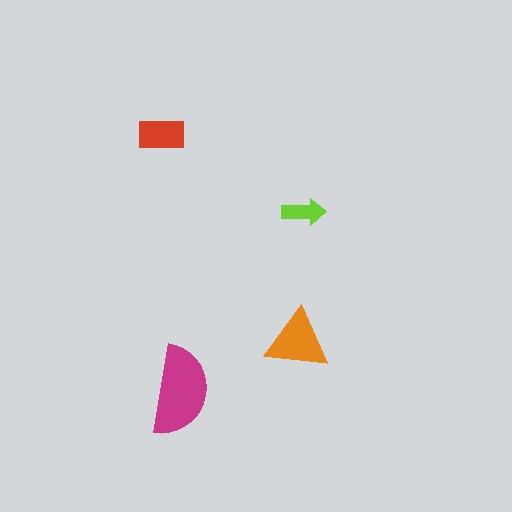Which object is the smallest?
The lime arrow.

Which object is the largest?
The magenta semicircle.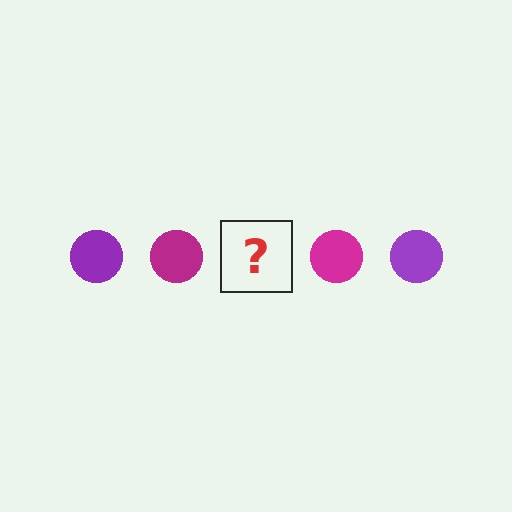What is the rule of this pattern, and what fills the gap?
The rule is that the pattern cycles through purple, magenta circles. The gap should be filled with a purple circle.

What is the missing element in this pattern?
The missing element is a purple circle.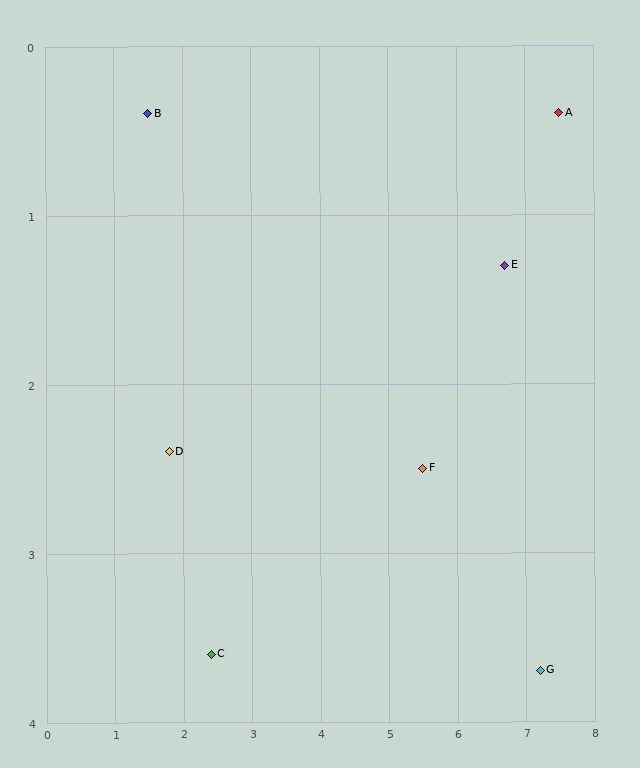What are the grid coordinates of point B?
Point B is at approximately (1.5, 0.4).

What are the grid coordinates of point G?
Point G is at approximately (7.2, 3.7).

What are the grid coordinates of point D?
Point D is at approximately (1.8, 2.4).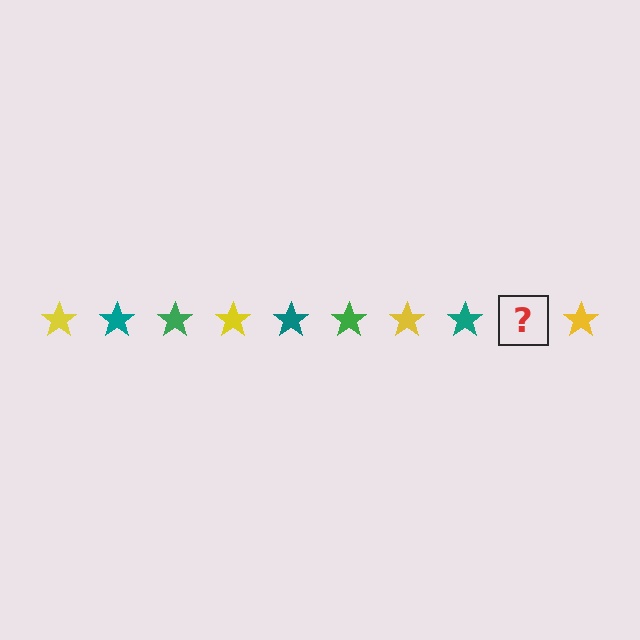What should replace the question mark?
The question mark should be replaced with a green star.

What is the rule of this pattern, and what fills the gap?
The rule is that the pattern cycles through yellow, teal, green stars. The gap should be filled with a green star.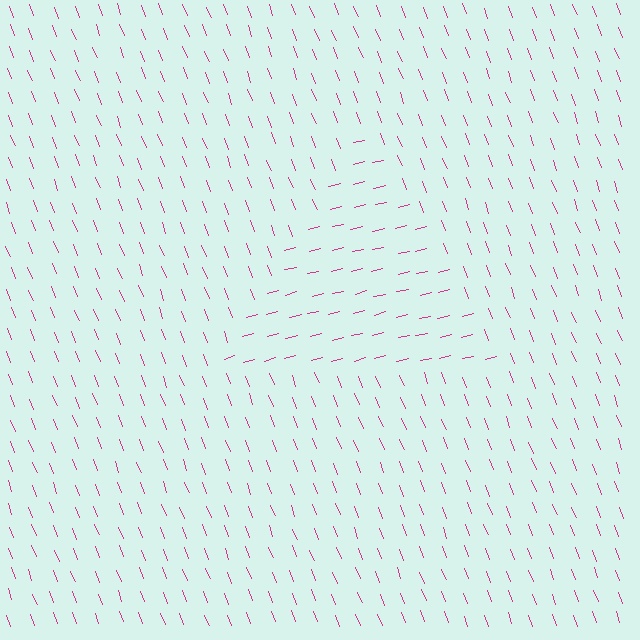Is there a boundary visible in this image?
Yes, there is a texture boundary formed by a change in line orientation.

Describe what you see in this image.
The image is filled with small magenta line segments. A triangle region in the image has lines oriented differently from the surrounding lines, creating a visible texture boundary.